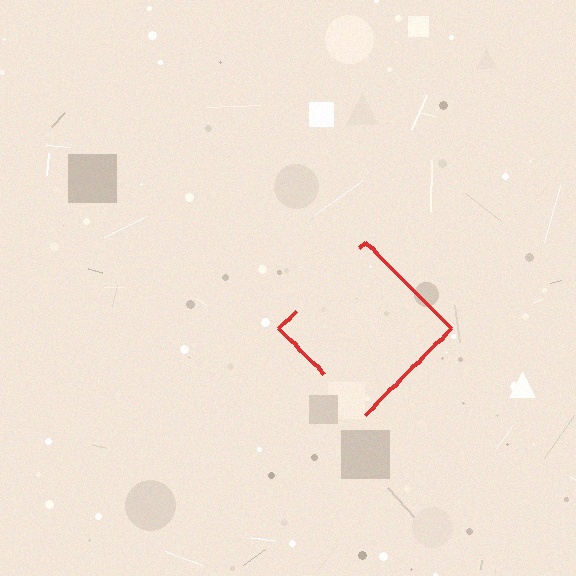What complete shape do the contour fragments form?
The contour fragments form a diamond.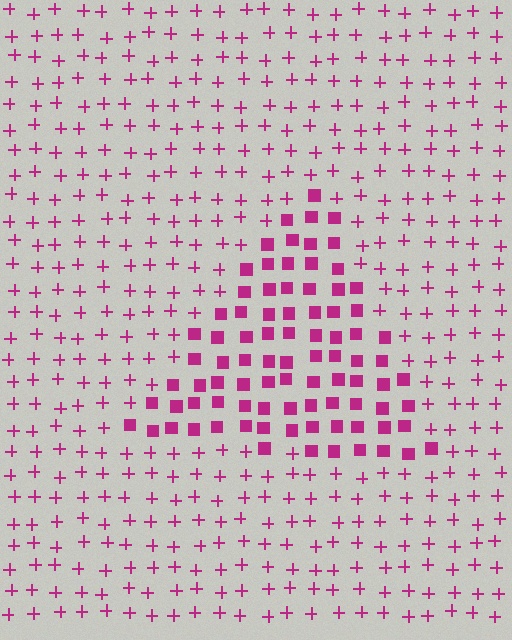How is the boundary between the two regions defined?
The boundary is defined by a change in element shape: squares inside vs. plus signs outside. All elements share the same color and spacing.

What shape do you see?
I see a triangle.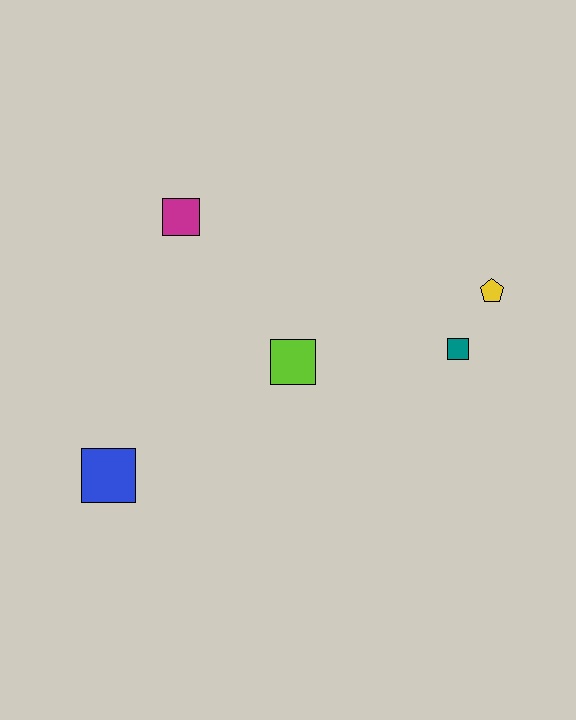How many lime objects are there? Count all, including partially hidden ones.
There is 1 lime object.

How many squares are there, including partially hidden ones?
There are 4 squares.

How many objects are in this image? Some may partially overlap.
There are 5 objects.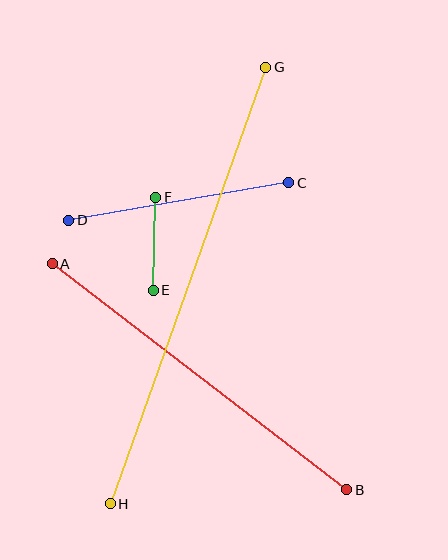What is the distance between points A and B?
The distance is approximately 371 pixels.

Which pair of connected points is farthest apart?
Points G and H are farthest apart.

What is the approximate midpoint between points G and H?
The midpoint is at approximately (188, 286) pixels.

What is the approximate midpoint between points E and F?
The midpoint is at approximately (154, 244) pixels.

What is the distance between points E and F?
The distance is approximately 93 pixels.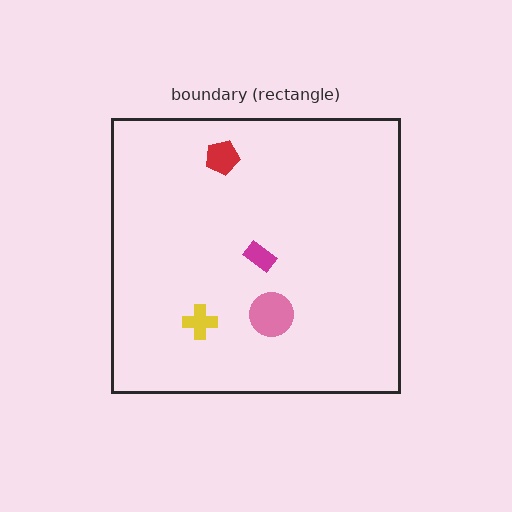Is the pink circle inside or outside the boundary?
Inside.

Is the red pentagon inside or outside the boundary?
Inside.